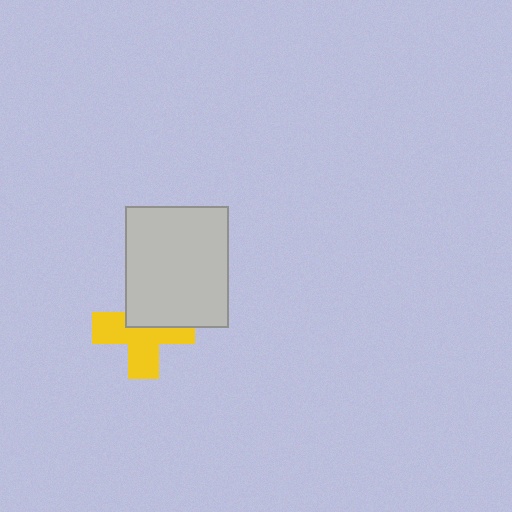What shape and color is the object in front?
The object in front is a light gray rectangle.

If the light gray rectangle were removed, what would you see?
You would see the complete yellow cross.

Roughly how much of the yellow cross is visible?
About half of it is visible (roughly 60%).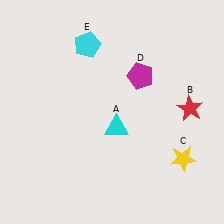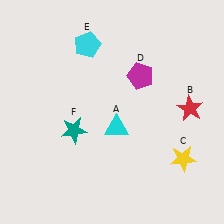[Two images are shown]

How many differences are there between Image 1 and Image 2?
There is 1 difference between the two images.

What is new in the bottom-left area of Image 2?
A teal star (F) was added in the bottom-left area of Image 2.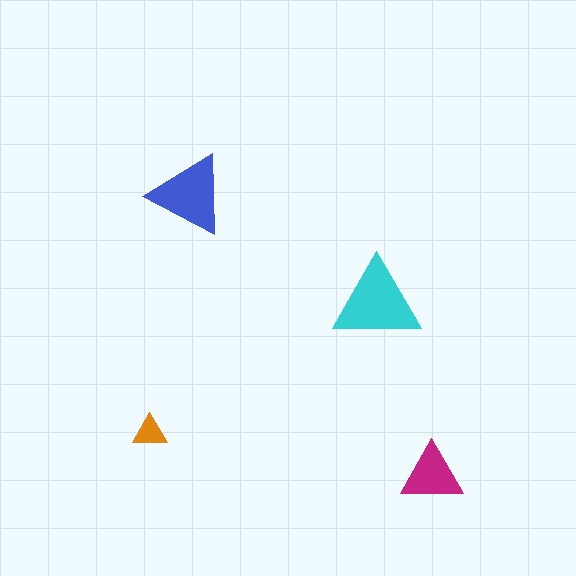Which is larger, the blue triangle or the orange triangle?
The blue one.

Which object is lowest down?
The magenta triangle is bottommost.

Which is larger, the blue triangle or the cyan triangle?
The cyan one.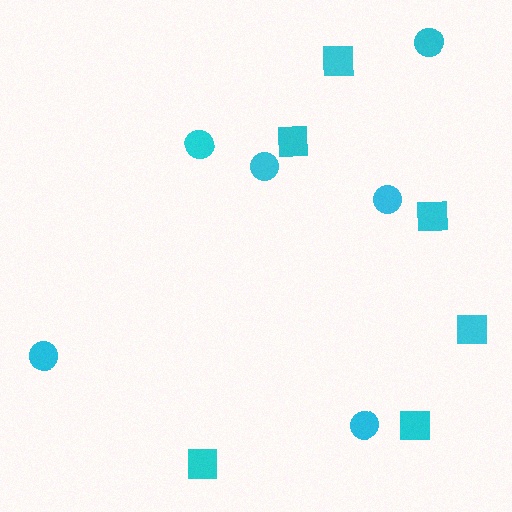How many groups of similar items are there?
There are 2 groups: one group of circles (6) and one group of squares (6).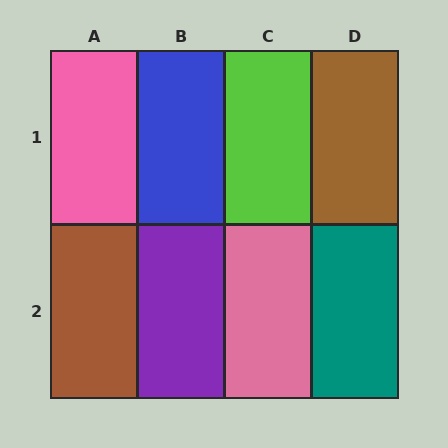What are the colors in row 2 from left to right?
Brown, purple, pink, teal.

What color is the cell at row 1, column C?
Lime.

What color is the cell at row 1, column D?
Brown.